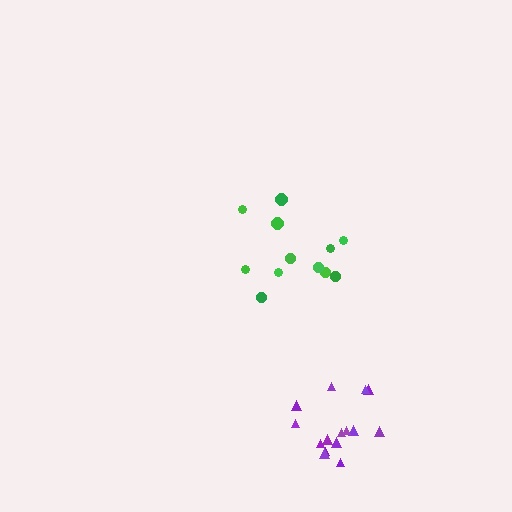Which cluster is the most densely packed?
Purple.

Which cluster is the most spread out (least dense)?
Green.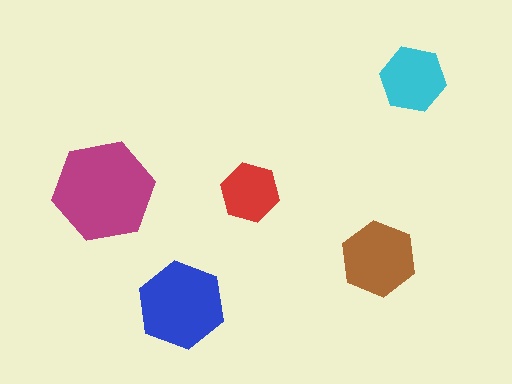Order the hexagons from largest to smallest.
the magenta one, the blue one, the brown one, the cyan one, the red one.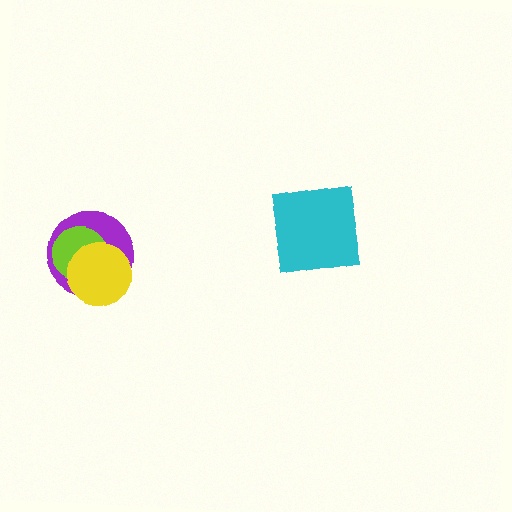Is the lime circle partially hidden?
Yes, it is partially covered by another shape.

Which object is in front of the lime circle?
The yellow circle is in front of the lime circle.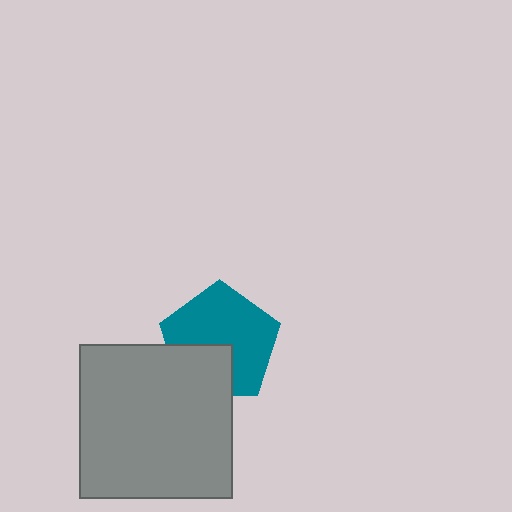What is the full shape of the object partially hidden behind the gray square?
The partially hidden object is a teal pentagon.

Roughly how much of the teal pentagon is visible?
Most of it is visible (roughly 68%).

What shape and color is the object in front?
The object in front is a gray square.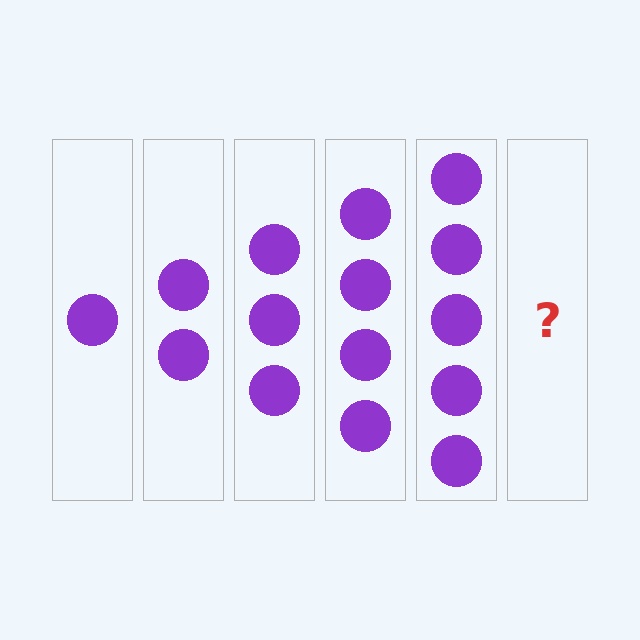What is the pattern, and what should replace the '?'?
The pattern is that each step adds one more circle. The '?' should be 6 circles.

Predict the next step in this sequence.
The next step is 6 circles.